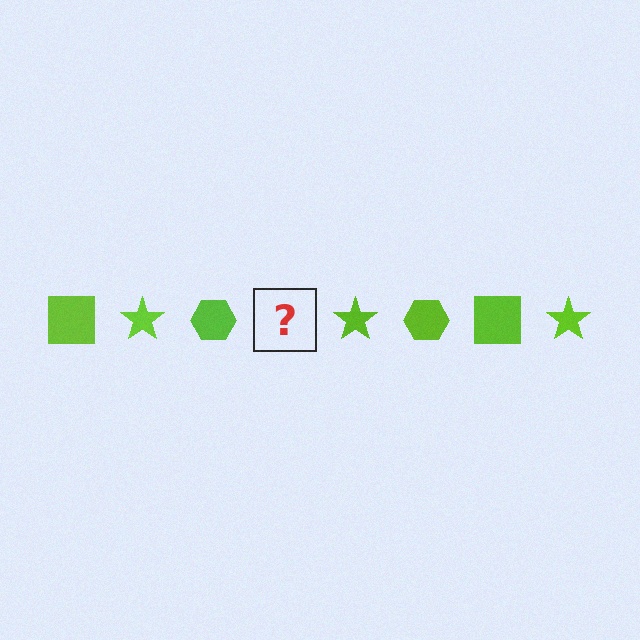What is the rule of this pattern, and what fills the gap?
The rule is that the pattern cycles through square, star, hexagon shapes in lime. The gap should be filled with a lime square.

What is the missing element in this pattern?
The missing element is a lime square.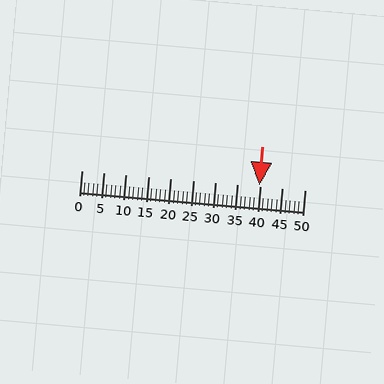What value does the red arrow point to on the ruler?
The red arrow points to approximately 40.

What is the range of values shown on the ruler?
The ruler shows values from 0 to 50.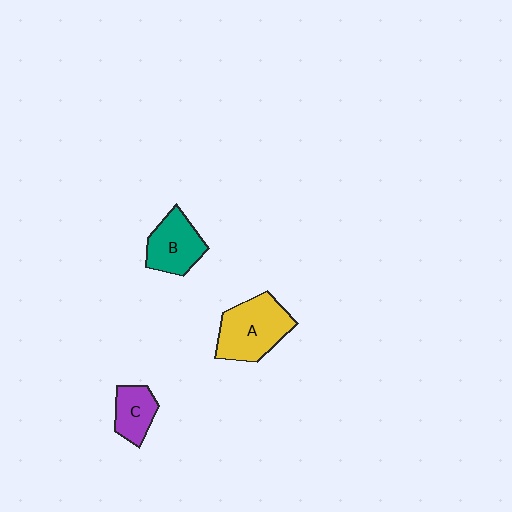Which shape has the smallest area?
Shape C (purple).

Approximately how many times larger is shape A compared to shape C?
Approximately 1.9 times.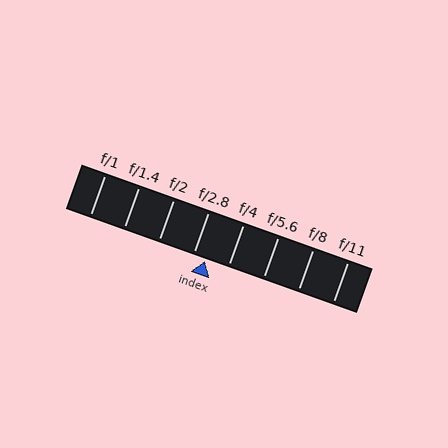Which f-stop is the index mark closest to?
The index mark is closest to f/2.8.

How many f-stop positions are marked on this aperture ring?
There are 8 f-stop positions marked.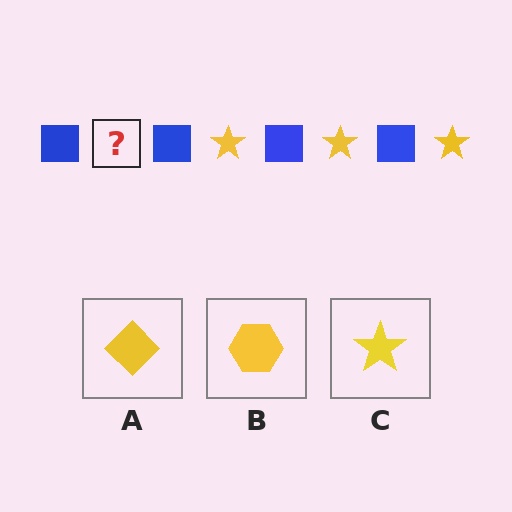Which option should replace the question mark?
Option C.